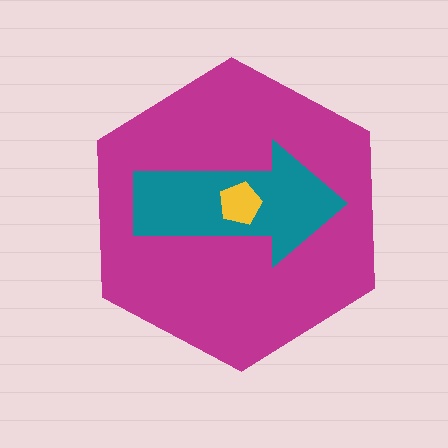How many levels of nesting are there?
3.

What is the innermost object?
The yellow pentagon.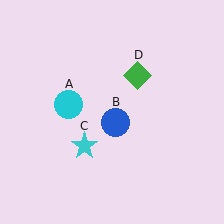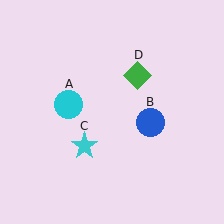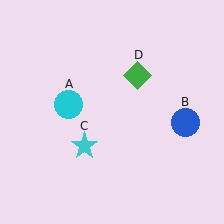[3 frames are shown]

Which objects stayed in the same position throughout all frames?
Cyan circle (object A) and cyan star (object C) and green diamond (object D) remained stationary.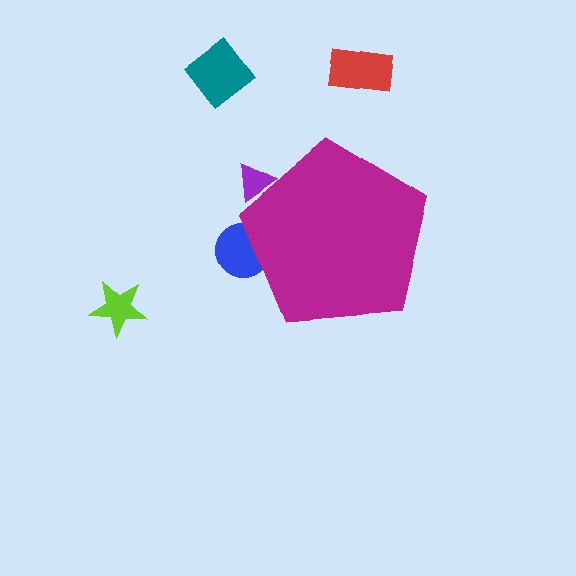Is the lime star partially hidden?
No, the lime star is fully visible.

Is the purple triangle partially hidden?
Yes, the purple triangle is partially hidden behind the magenta pentagon.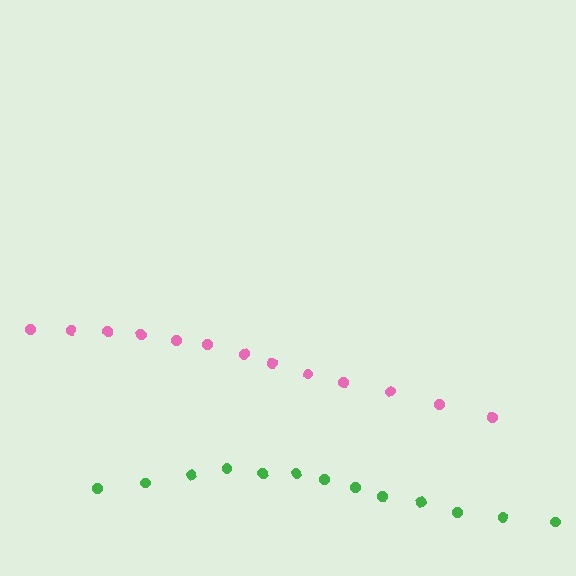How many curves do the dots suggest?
There are 2 distinct paths.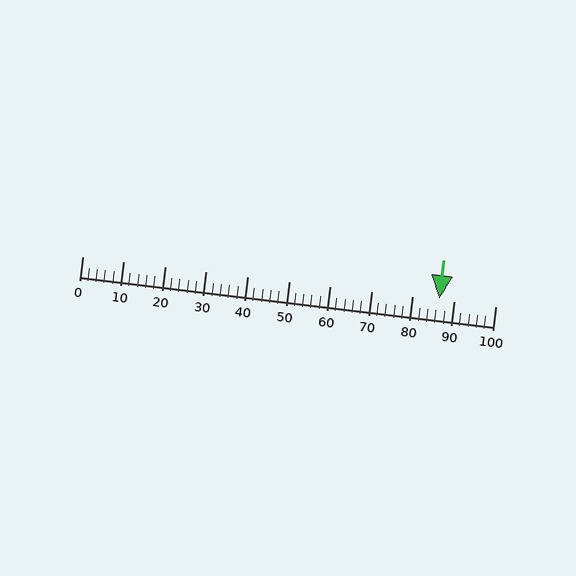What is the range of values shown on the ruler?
The ruler shows values from 0 to 100.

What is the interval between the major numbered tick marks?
The major tick marks are spaced 10 units apart.